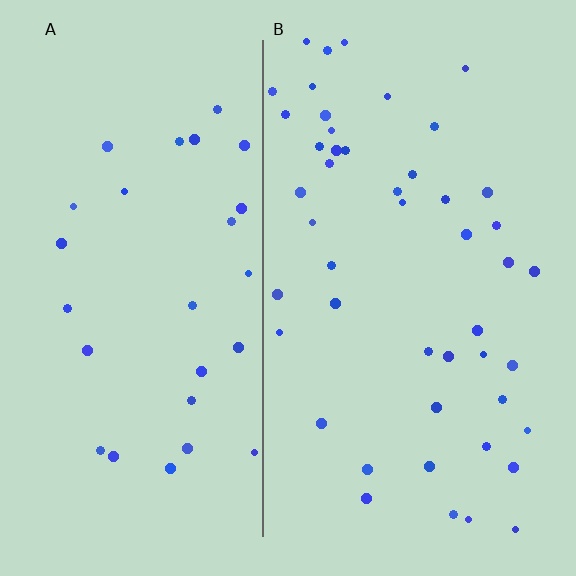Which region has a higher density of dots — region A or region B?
B (the right).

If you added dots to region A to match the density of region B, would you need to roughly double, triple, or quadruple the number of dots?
Approximately double.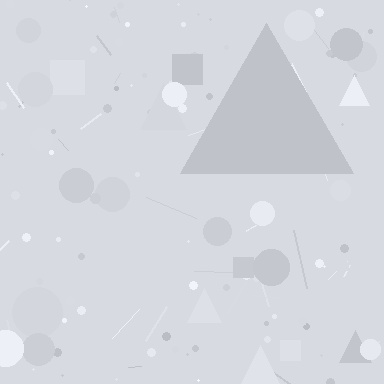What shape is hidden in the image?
A triangle is hidden in the image.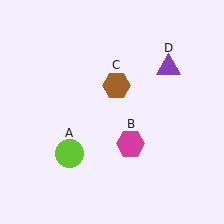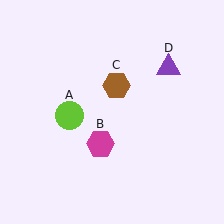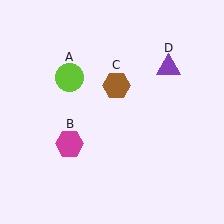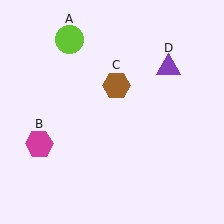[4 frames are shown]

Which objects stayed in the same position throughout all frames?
Brown hexagon (object C) and purple triangle (object D) remained stationary.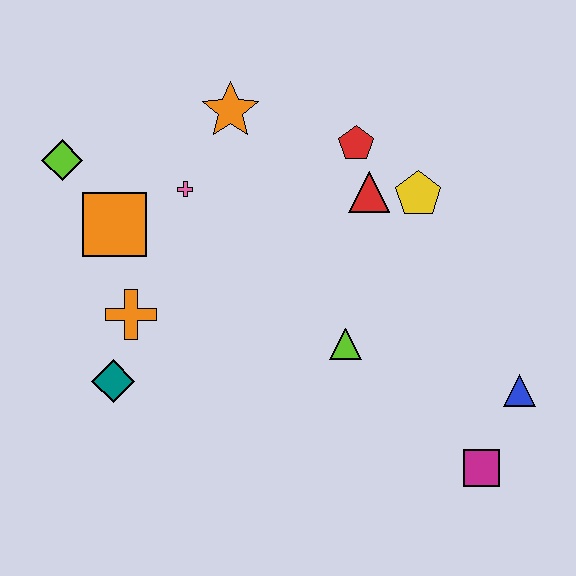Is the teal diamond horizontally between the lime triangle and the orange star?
No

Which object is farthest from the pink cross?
The magenta square is farthest from the pink cross.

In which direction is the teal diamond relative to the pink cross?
The teal diamond is below the pink cross.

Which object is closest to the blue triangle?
The magenta square is closest to the blue triangle.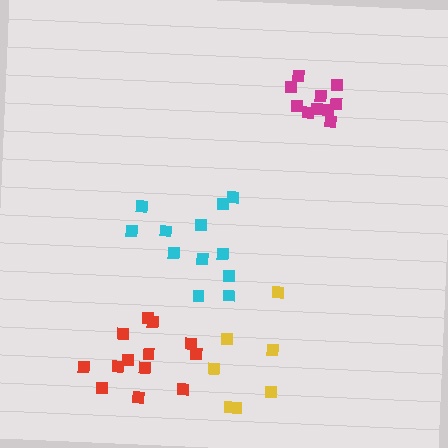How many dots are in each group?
Group 1: 13 dots, Group 2: 10 dots, Group 3: 7 dots, Group 4: 12 dots (42 total).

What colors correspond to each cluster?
The clusters are colored: red, magenta, yellow, cyan.